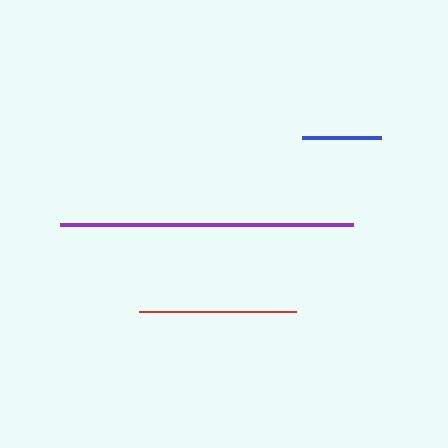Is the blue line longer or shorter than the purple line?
The purple line is longer than the blue line.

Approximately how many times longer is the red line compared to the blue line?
The red line is approximately 2.0 times the length of the blue line.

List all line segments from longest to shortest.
From longest to shortest: purple, red, blue.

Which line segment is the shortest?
The blue line is the shortest at approximately 80 pixels.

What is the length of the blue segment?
The blue segment is approximately 80 pixels long.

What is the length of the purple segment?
The purple segment is approximately 293 pixels long.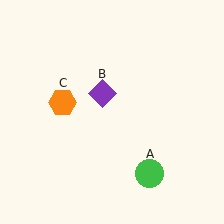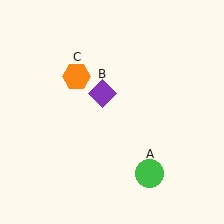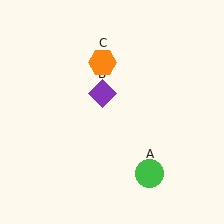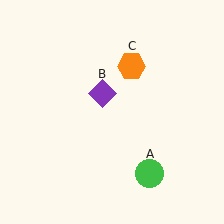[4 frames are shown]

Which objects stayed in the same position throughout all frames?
Green circle (object A) and purple diamond (object B) remained stationary.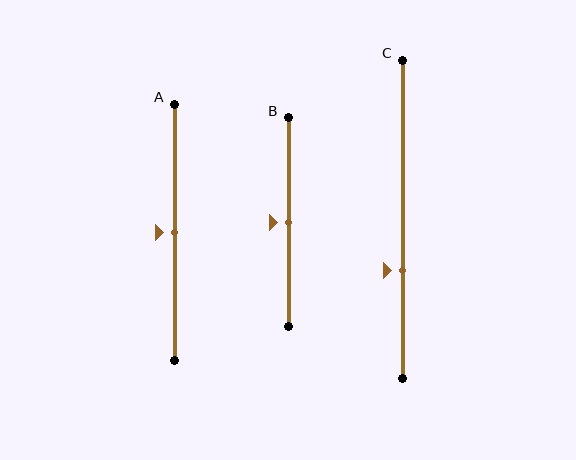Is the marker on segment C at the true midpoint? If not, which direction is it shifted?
No, the marker on segment C is shifted downward by about 16% of the segment length.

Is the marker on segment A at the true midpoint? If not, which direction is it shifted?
Yes, the marker on segment A is at the true midpoint.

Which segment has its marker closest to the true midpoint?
Segment A has its marker closest to the true midpoint.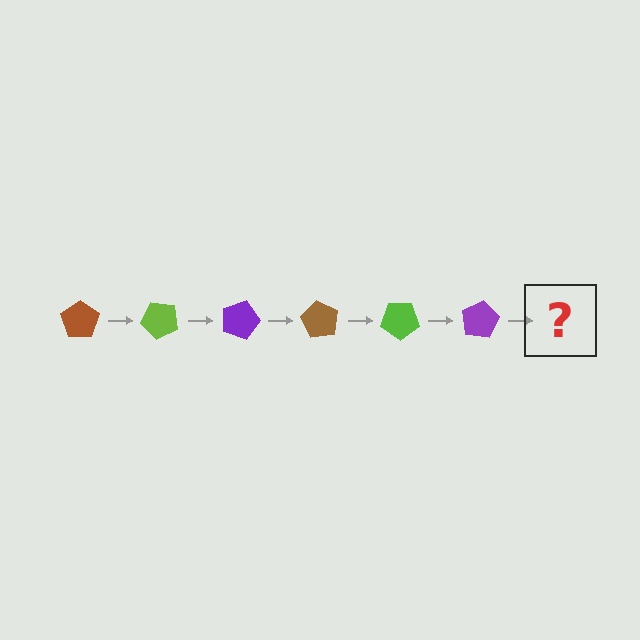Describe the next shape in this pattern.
It should be a brown pentagon, rotated 270 degrees from the start.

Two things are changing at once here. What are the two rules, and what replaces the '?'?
The two rules are that it rotates 45 degrees each step and the color cycles through brown, lime, and purple. The '?' should be a brown pentagon, rotated 270 degrees from the start.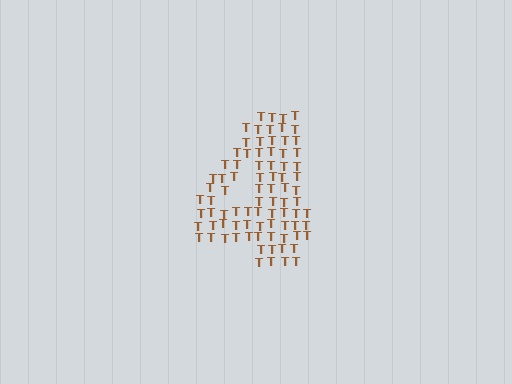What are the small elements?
The small elements are letter T's.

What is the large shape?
The large shape is the digit 4.